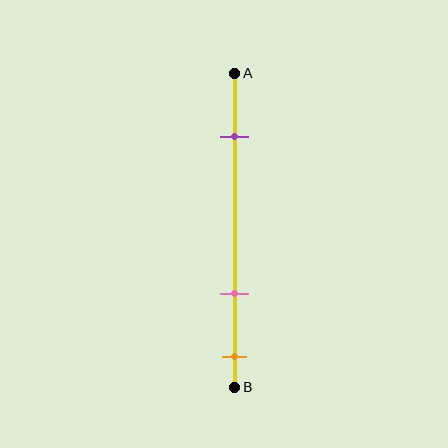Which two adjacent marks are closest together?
The pink and orange marks are the closest adjacent pair.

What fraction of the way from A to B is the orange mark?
The orange mark is approximately 90% (0.9) of the way from A to B.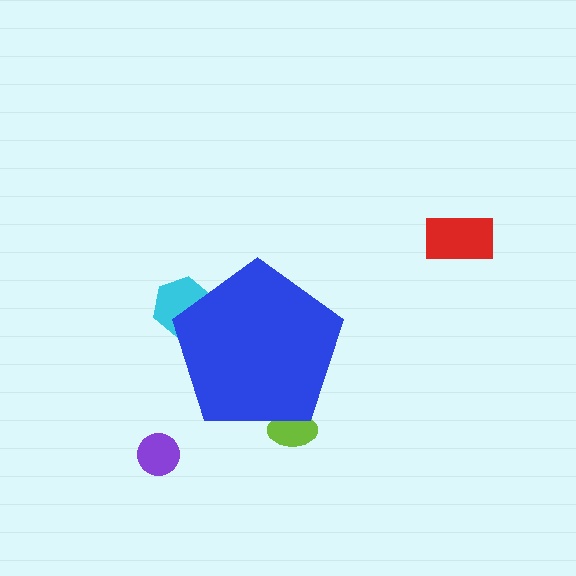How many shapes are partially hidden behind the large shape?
2 shapes are partially hidden.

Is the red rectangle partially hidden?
No, the red rectangle is fully visible.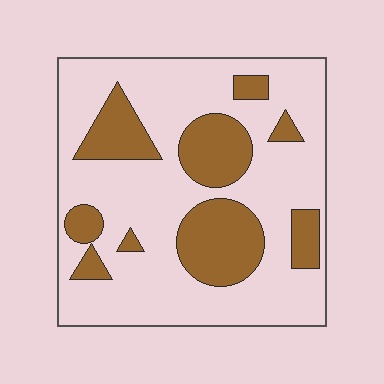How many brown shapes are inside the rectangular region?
9.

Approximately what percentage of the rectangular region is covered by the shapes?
Approximately 25%.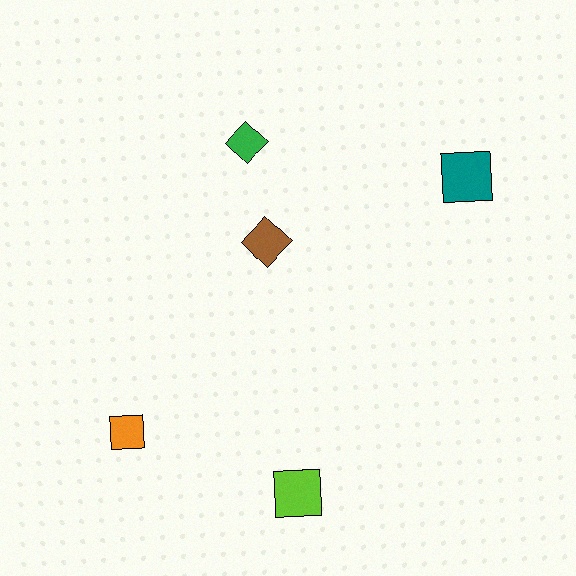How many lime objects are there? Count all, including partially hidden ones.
There is 1 lime object.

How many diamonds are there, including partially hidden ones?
There are 2 diamonds.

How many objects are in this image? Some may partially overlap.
There are 5 objects.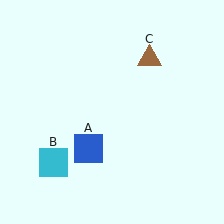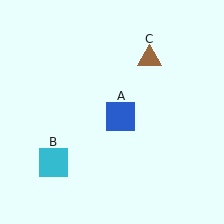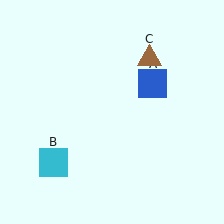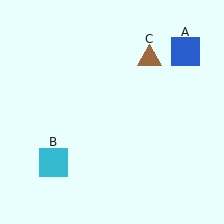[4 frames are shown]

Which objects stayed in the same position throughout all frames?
Cyan square (object B) and brown triangle (object C) remained stationary.